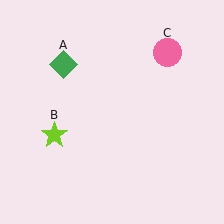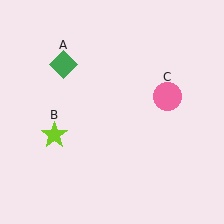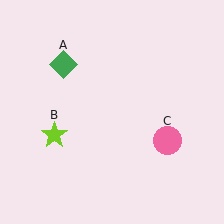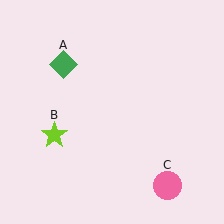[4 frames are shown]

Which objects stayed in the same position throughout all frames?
Green diamond (object A) and lime star (object B) remained stationary.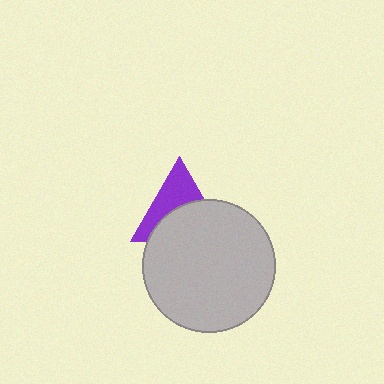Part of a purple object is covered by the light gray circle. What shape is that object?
It is a triangle.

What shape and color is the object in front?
The object in front is a light gray circle.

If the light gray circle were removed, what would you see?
You would see the complete purple triangle.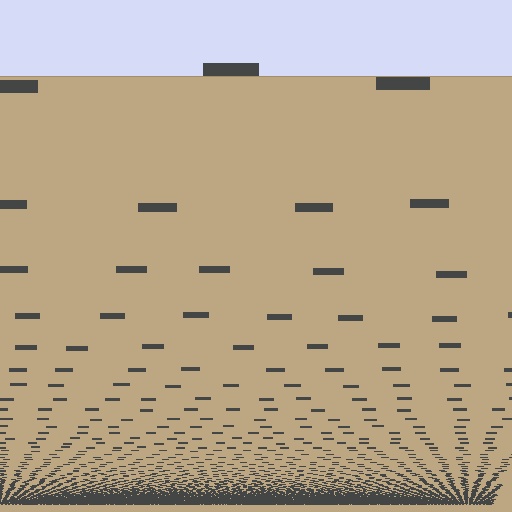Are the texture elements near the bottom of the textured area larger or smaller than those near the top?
Smaller. The gradient is inverted — elements near the bottom are smaller and denser.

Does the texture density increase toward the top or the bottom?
Density increases toward the bottom.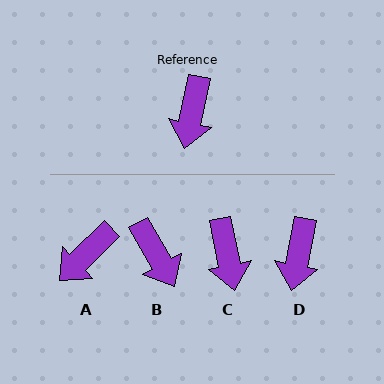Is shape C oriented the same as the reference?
No, it is off by about 23 degrees.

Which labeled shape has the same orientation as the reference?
D.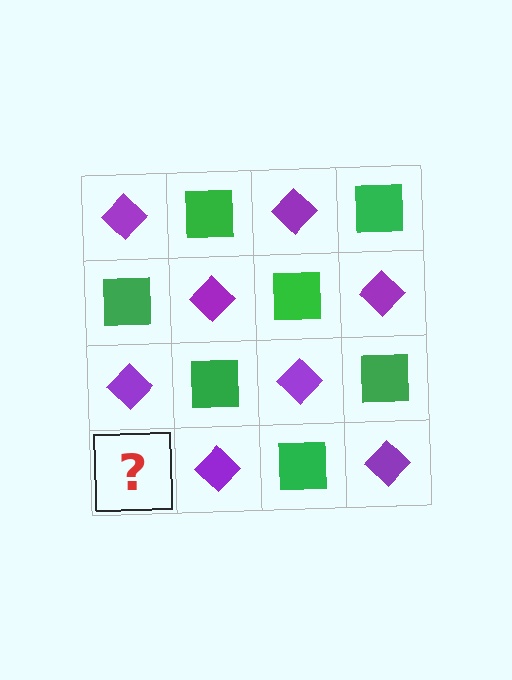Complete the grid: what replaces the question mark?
The question mark should be replaced with a green square.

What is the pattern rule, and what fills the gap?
The rule is that it alternates purple diamond and green square in a checkerboard pattern. The gap should be filled with a green square.